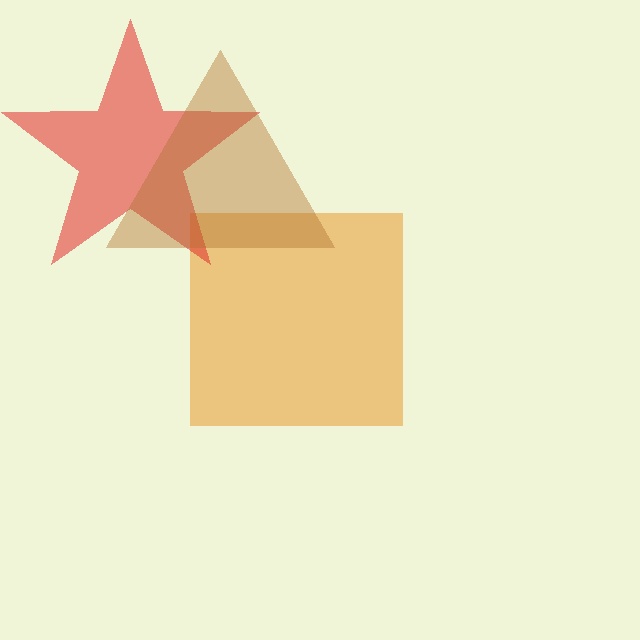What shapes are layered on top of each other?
The layered shapes are: an orange square, a red star, a brown triangle.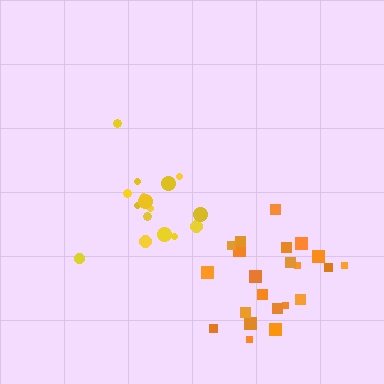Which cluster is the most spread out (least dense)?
Yellow.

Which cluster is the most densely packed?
Orange.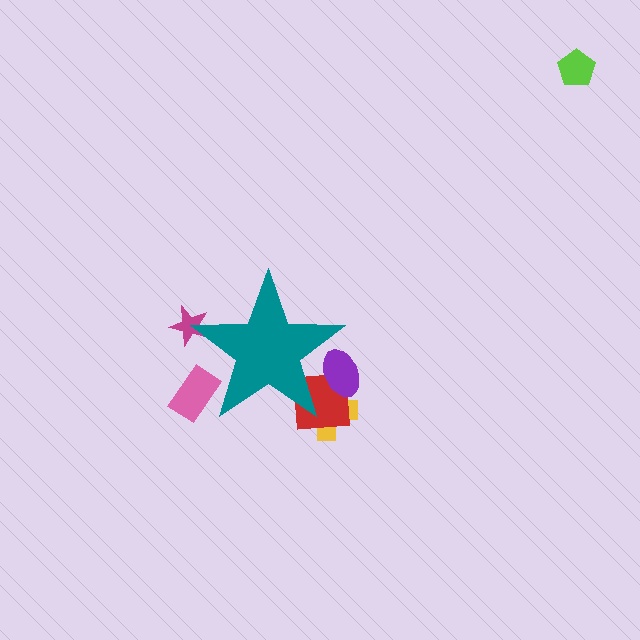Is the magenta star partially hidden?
Yes, the magenta star is partially hidden behind the teal star.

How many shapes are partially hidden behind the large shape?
5 shapes are partially hidden.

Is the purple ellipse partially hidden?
Yes, the purple ellipse is partially hidden behind the teal star.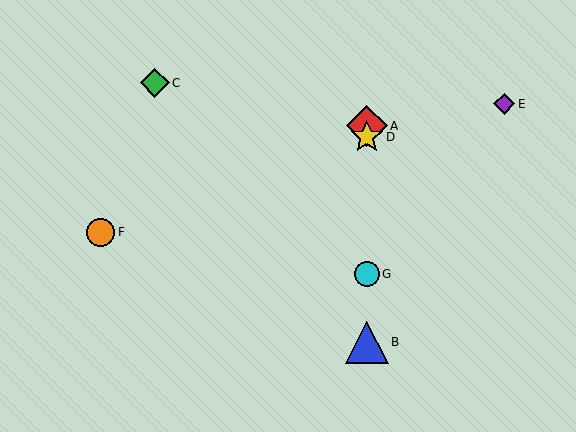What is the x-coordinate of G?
Object G is at x≈367.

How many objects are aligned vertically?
4 objects (A, B, D, G) are aligned vertically.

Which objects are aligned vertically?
Objects A, B, D, G are aligned vertically.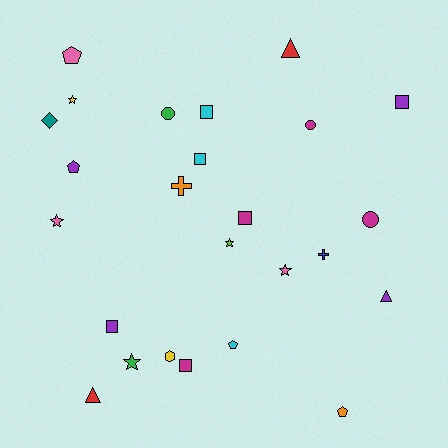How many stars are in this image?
There are 5 stars.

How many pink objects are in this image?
There are 3 pink objects.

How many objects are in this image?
There are 25 objects.